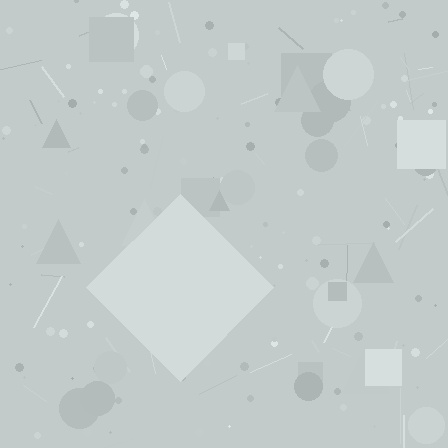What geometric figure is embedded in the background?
A diamond is embedded in the background.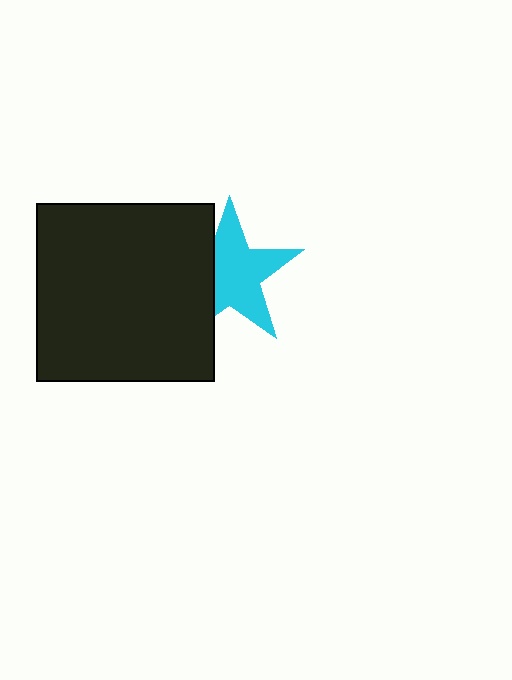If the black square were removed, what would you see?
You would see the complete cyan star.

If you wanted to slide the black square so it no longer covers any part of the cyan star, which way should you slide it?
Slide it left — that is the most direct way to separate the two shapes.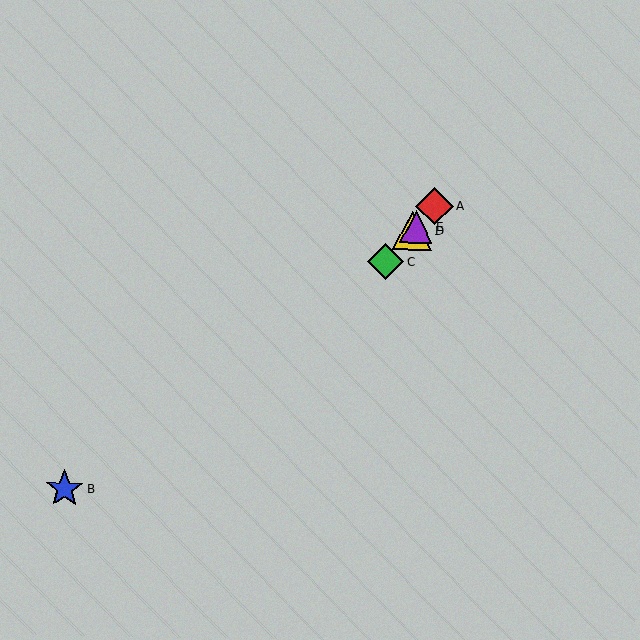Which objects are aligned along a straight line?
Objects A, C, D, E are aligned along a straight line.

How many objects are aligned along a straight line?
4 objects (A, C, D, E) are aligned along a straight line.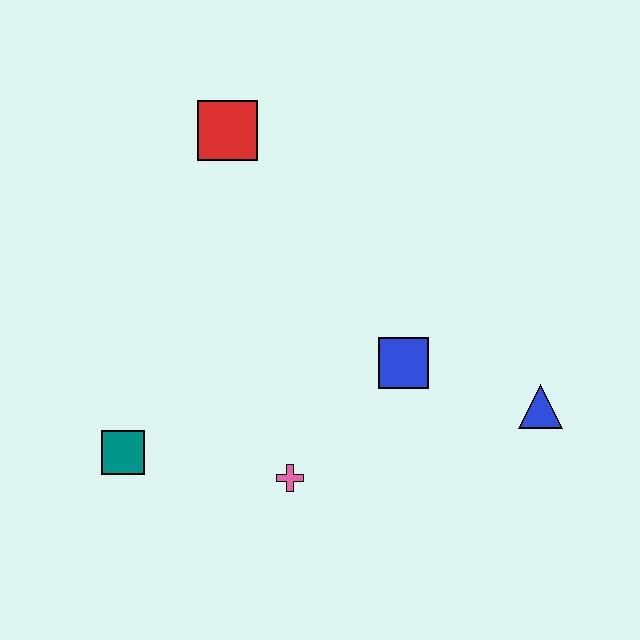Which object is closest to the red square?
The blue square is closest to the red square.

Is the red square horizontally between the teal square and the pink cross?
Yes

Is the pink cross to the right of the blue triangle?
No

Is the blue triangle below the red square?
Yes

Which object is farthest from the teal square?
The blue triangle is farthest from the teal square.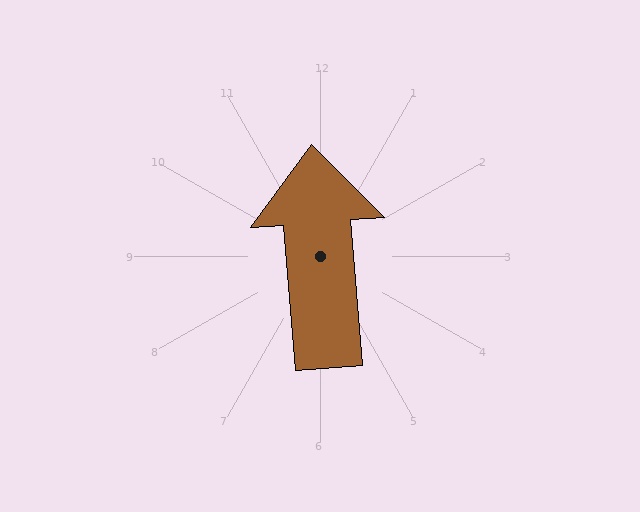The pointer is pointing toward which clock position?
Roughly 12 o'clock.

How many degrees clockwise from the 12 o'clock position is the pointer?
Approximately 356 degrees.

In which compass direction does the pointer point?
North.